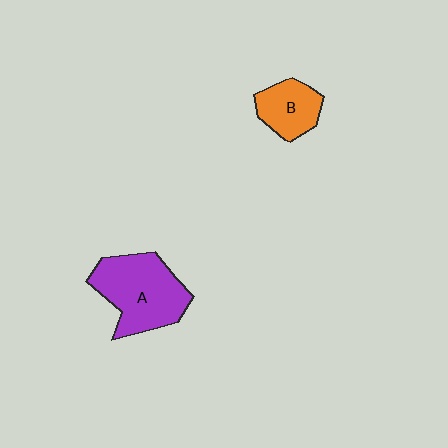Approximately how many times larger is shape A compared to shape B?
Approximately 1.9 times.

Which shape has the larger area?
Shape A (purple).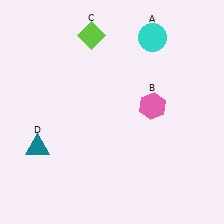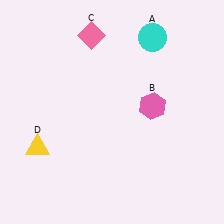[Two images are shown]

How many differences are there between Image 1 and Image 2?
There are 2 differences between the two images.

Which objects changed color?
C changed from lime to pink. D changed from teal to yellow.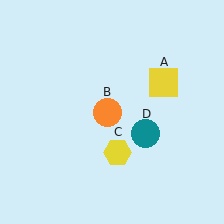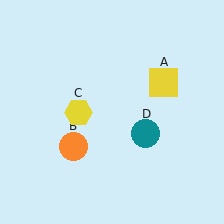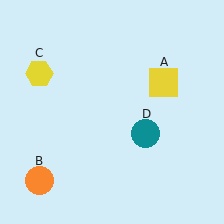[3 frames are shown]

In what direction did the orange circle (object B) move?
The orange circle (object B) moved down and to the left.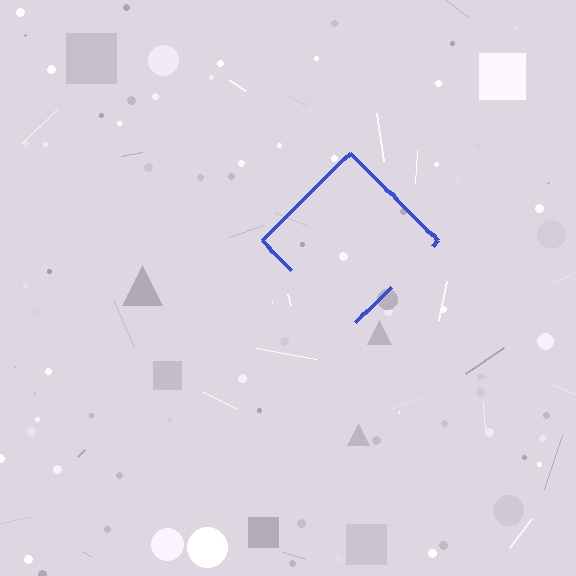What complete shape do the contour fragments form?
The contour fragments form a diamond.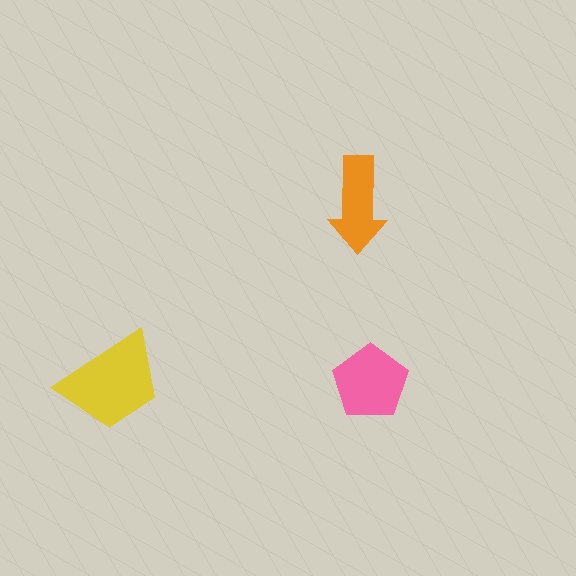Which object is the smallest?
The orange arrow.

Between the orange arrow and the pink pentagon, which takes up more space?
The pink pentagon.